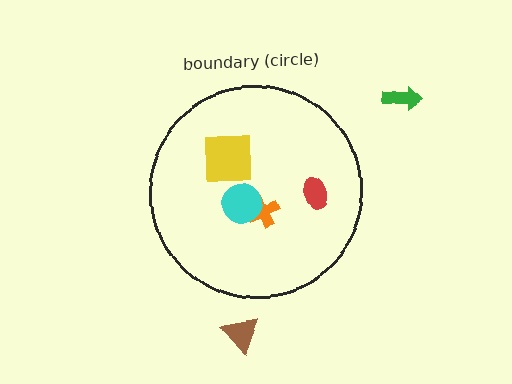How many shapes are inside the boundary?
4 inside, 2 outside.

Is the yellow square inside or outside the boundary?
Inside.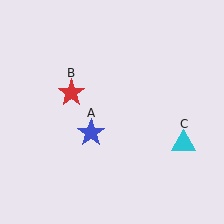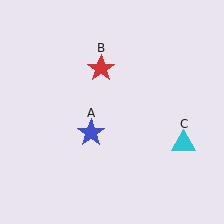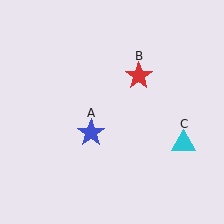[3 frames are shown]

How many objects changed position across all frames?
1 object changed position: red star (object B).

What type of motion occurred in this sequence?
The red star (object B) rotated clockwise around the center of the scene.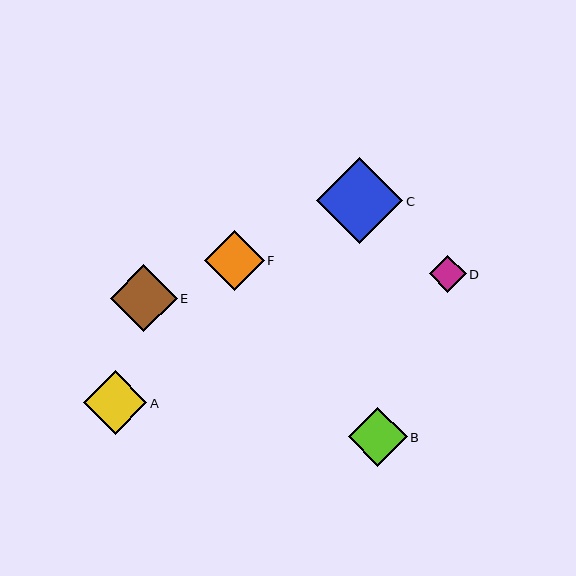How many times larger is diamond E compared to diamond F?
Diamond E is approximately 1.1 times the size of diamond F.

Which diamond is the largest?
Diamond C is the largest with a size of approximately 86 pixels.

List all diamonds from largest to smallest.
From largest to smallest: C, E, A, F, B, D.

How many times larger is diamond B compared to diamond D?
Diamond B is approximately 1.6 times the size of diamond D.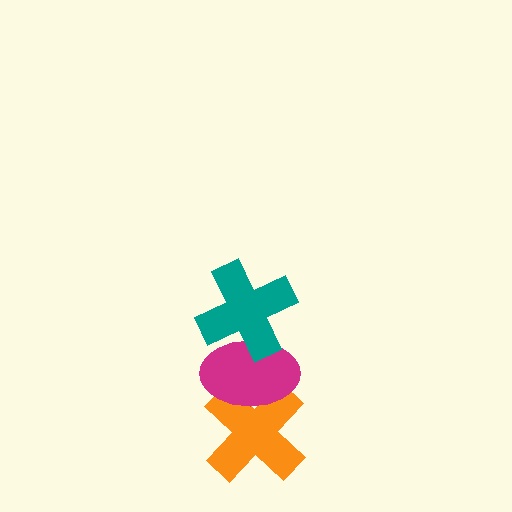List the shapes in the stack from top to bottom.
From top to bottom: the teal cross, the magenta ellipse, the orange cross.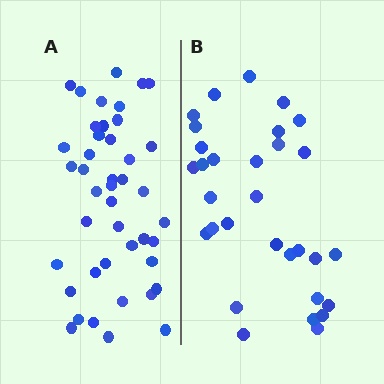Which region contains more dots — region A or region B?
Region A (the left region) has more dots.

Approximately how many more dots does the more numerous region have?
Region A has roughly 12 or so more dots than region B.